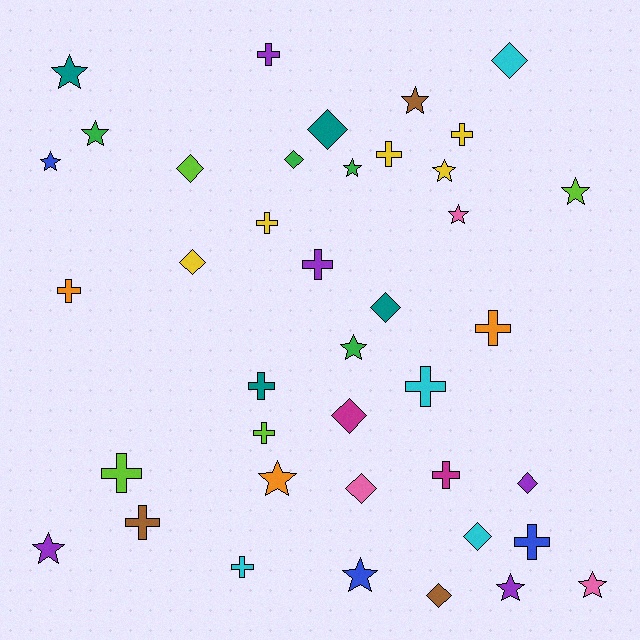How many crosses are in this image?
There are 15 crosses.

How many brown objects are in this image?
There are 3 brown objects.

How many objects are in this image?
There are 40 objects.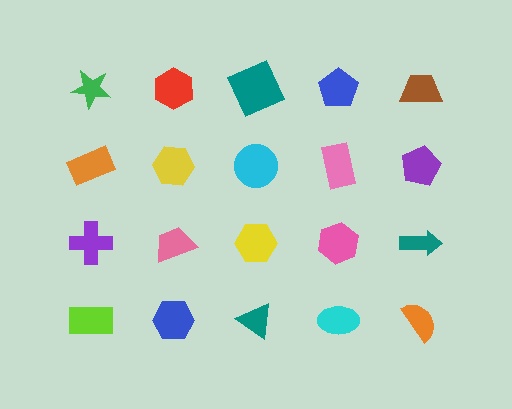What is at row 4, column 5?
An orange semicircle.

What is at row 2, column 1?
An orange rectangle.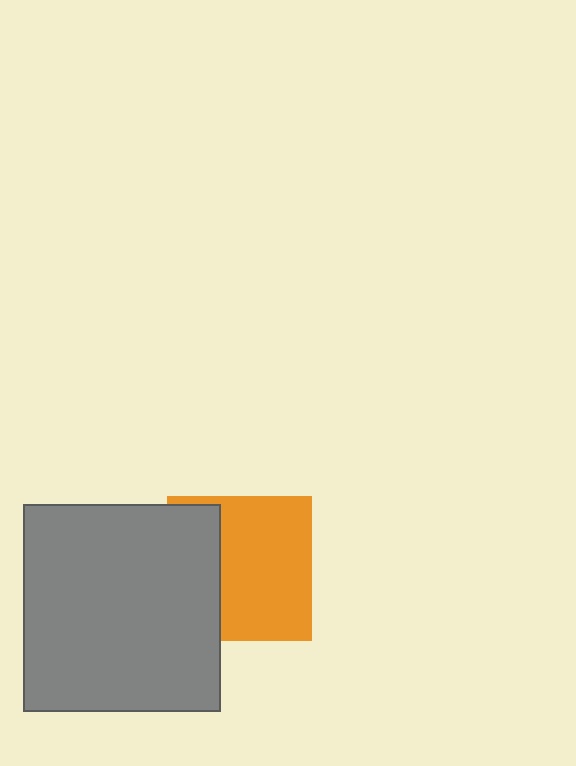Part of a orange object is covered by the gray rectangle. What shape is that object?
It is a square.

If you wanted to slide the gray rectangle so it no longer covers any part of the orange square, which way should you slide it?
Slide it left — that is the most direct way to separate the two shapes.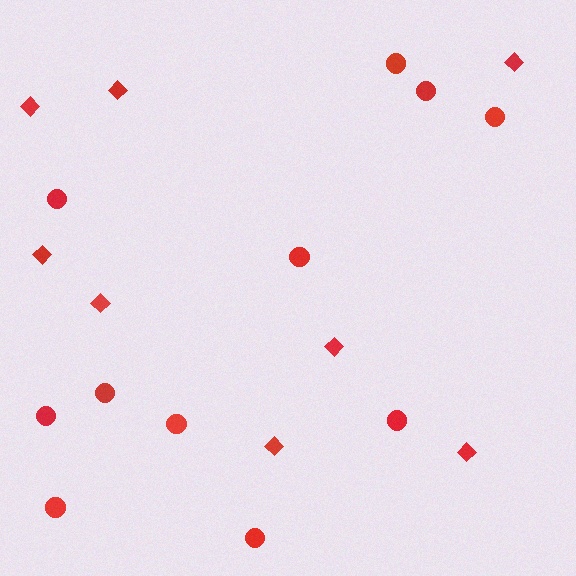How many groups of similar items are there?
There are 2 groups: one group of circles (11) and one group of diamonds (8).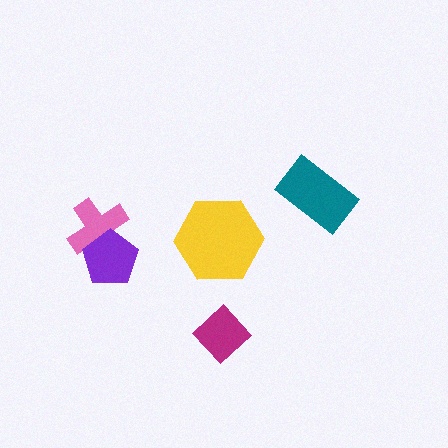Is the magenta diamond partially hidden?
No, no other shape covers it.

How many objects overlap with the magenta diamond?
0 objects overlap with the magenta diamond.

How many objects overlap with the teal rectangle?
0 objects overlap with the teal rectangle.